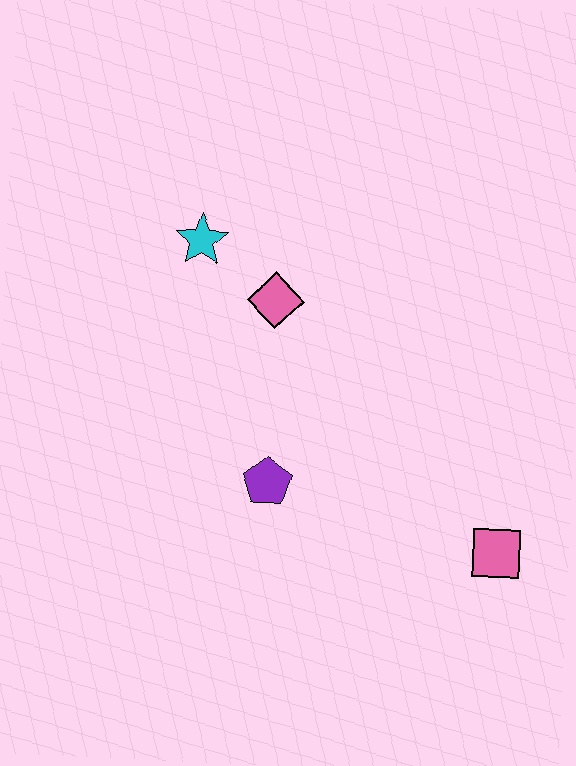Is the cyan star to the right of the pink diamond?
No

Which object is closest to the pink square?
The purple pentagon is closest to the pink square.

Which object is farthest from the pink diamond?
The pink square is farthest from the pink diamond.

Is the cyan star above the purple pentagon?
Yes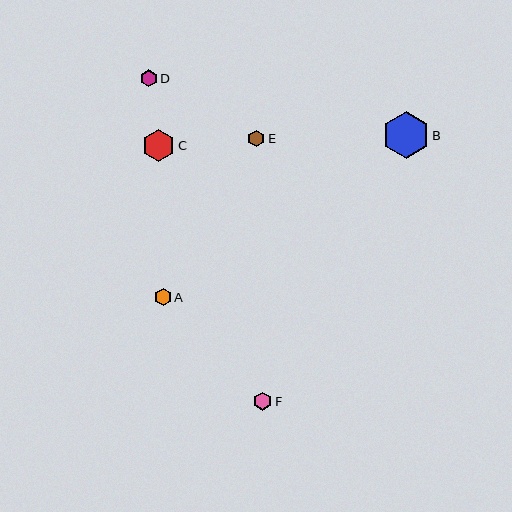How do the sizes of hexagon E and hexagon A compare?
Hexagon E and hexagon A are approximately the same size.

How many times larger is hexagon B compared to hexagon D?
Hexagon B is approximately 2.7 times the size of hexagon D.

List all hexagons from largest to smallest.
From largest to smallest: B, C, F, D, E, A.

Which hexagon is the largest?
Hexagon B is the largest with a size of approximately 46 pixels.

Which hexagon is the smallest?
Hexagon A is the smallest with a size of approximately 16 pixels.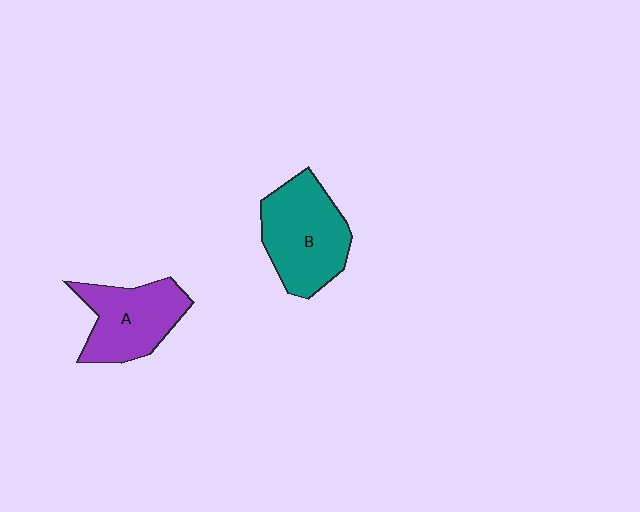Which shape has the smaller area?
Shape A (purple).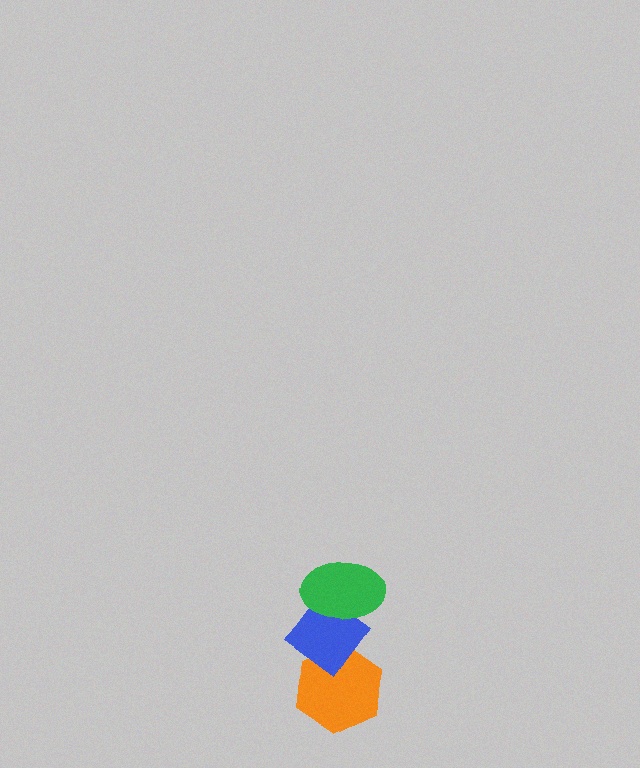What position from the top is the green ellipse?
The green ellipse is 1st from the top.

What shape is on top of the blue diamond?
The green ellipse is on top of the blue diamond.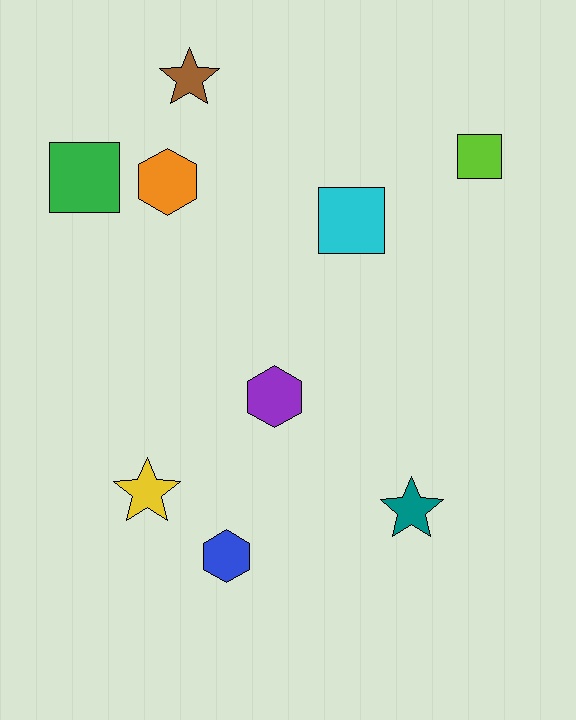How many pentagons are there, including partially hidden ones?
There are no pentagons.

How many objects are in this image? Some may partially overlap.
There are 9 objects.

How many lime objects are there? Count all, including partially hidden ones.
There is 1 lime object.